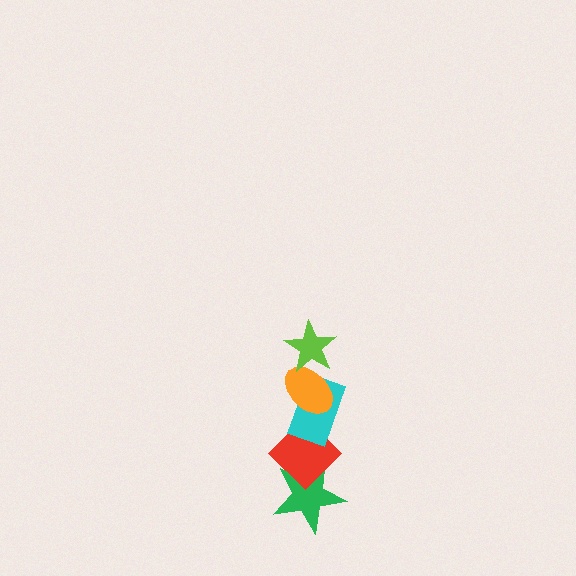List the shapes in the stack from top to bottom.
From top to bottom: the lime star, the orange ellipse, the cyan rectangle, the red diamond, the green star.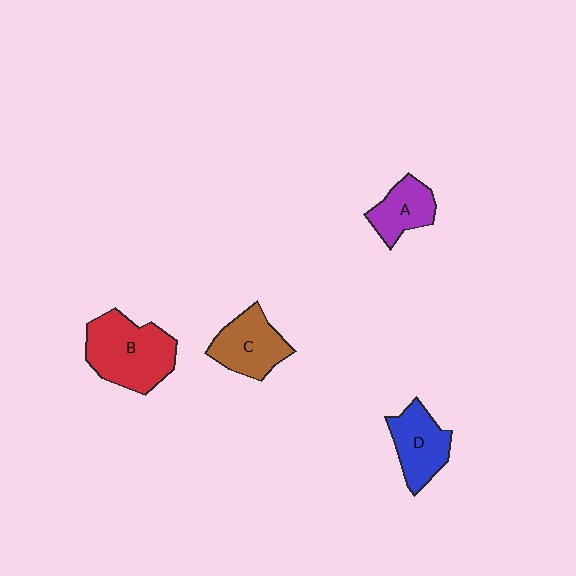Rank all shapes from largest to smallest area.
From largest to smallest: B (red), C (brown), D (blue), A (purple).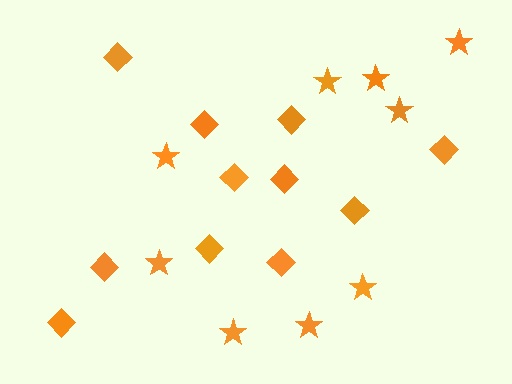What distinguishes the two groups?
There are 2 groups: one group of diamonds (11) and one group of stars (9).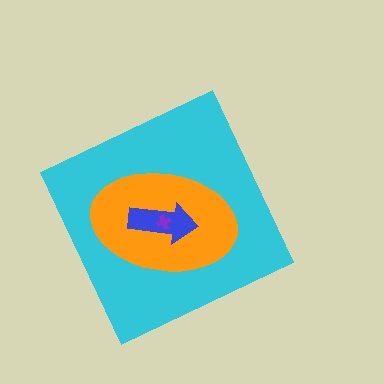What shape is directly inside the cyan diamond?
The orange ellipse.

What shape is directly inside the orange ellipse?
The blue arrow.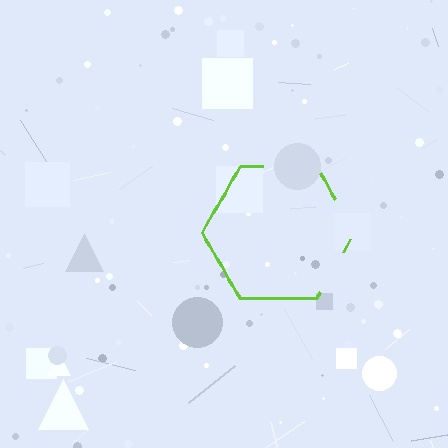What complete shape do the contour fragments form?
The contour fragments form a hexagon.